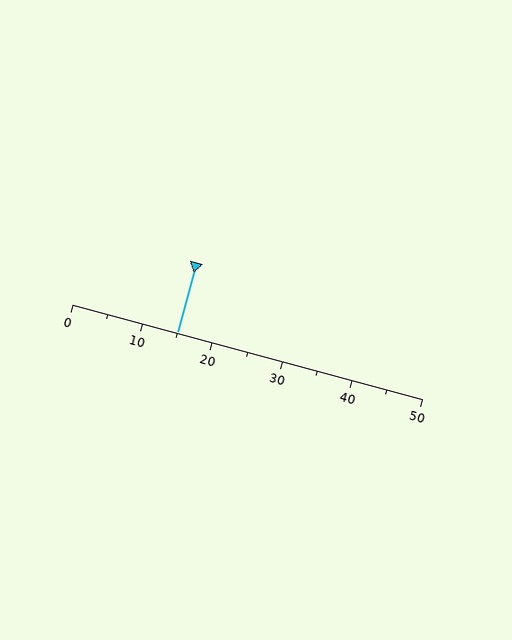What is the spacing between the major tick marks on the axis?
The major ticks are spaced 10 apart.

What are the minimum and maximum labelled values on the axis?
The axis runs from 0 to 50.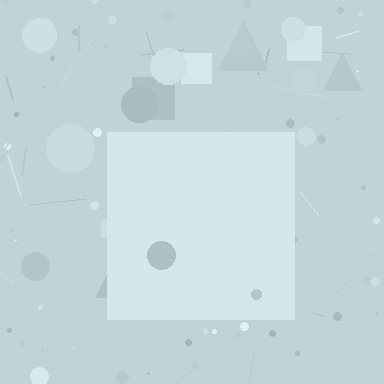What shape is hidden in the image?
A square is hidden in the image.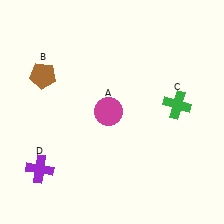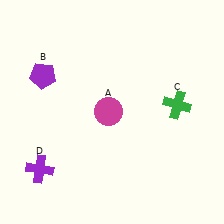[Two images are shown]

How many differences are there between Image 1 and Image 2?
There is 1 difference between the two images.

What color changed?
The pentagon (B) changed from brown in Image 1 to purple in Image 2.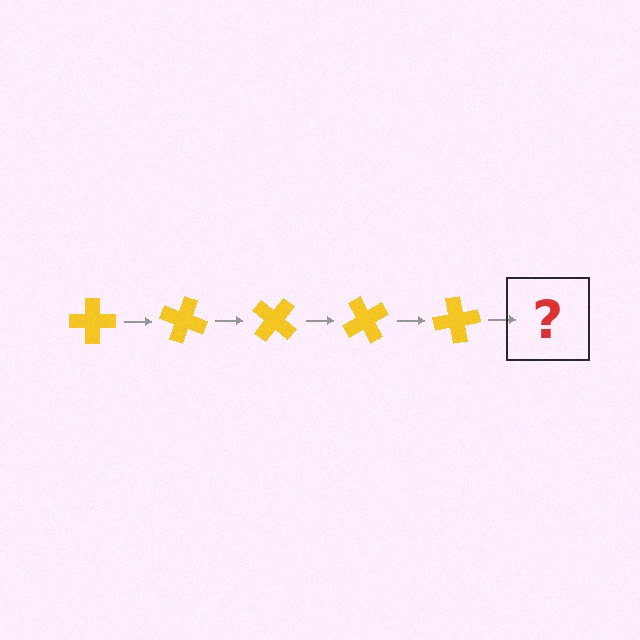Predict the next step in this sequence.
The next step is a yellow cross rotated 100 degrees.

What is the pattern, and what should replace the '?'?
The pattern is that the cross rotates 20 degrees each step. The '?' should be a yellow cross rotated 100 degrees.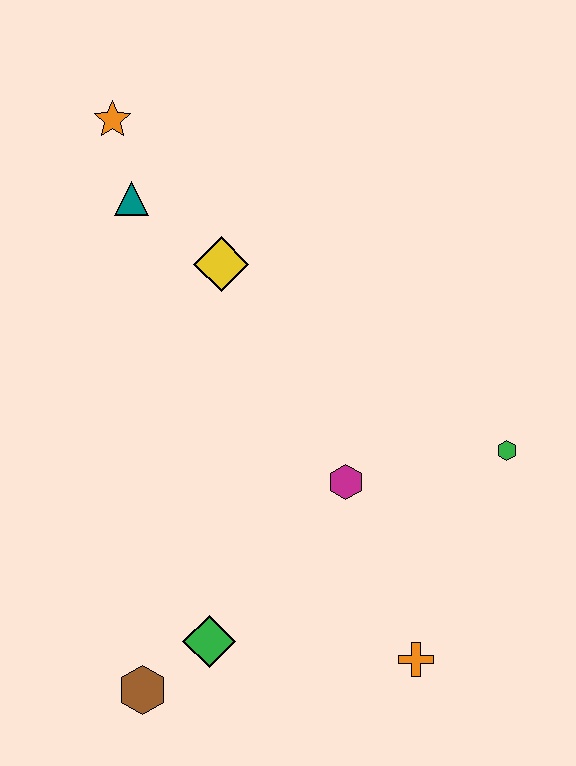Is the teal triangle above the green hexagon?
Yes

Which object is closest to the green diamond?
The brown hexagon is closest to the green diamond.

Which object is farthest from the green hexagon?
The orange star is farthest from the green hexagon.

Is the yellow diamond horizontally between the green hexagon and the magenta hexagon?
No